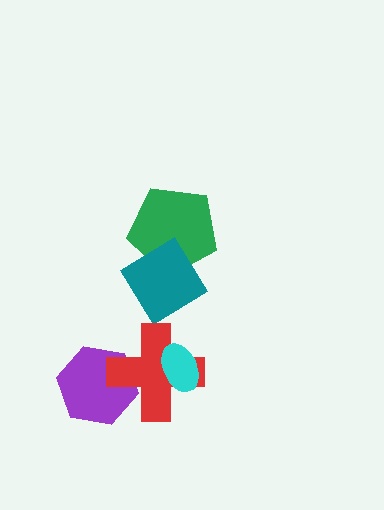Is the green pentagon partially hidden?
Yes, it is partially covered by another shape.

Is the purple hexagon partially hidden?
Yes, it is partially covered by another shape.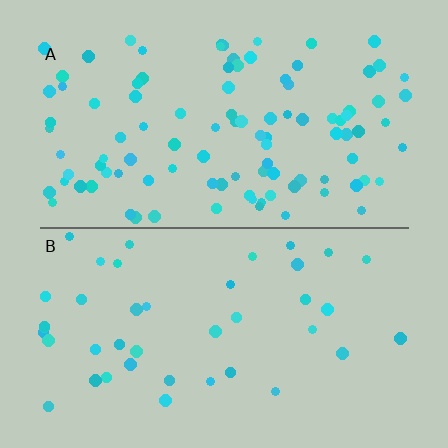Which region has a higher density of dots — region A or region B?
A (the top).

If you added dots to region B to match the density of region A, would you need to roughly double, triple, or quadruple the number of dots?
Approximately double.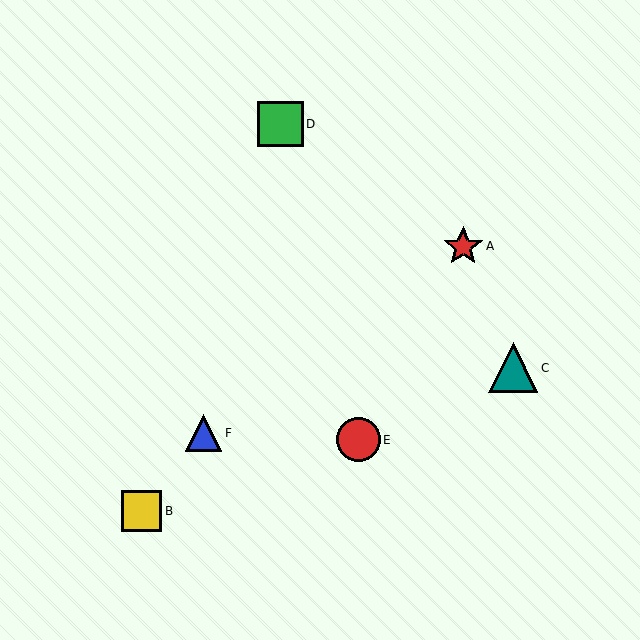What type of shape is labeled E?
Shape E is a red circle.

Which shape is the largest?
The teal triangle (labeled C) is the largest.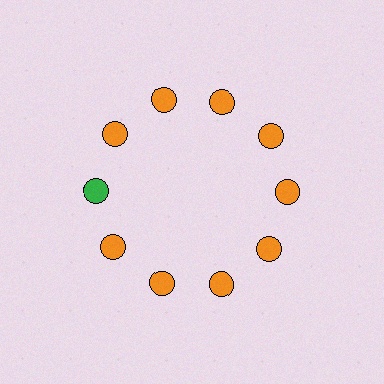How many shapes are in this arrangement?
There are 10 shapes arranged in a ring pattern.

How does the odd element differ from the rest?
It has a different color: green instead of orange.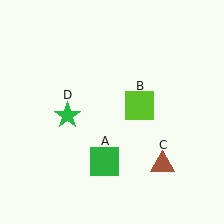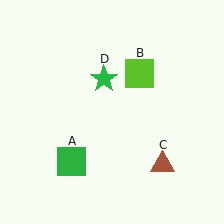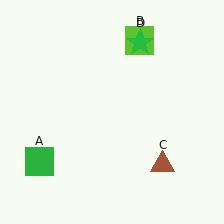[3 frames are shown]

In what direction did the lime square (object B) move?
The lime square (object B) moved up.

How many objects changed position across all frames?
3 objects changed position: green square (object A), lime square (object B), green star (object D).